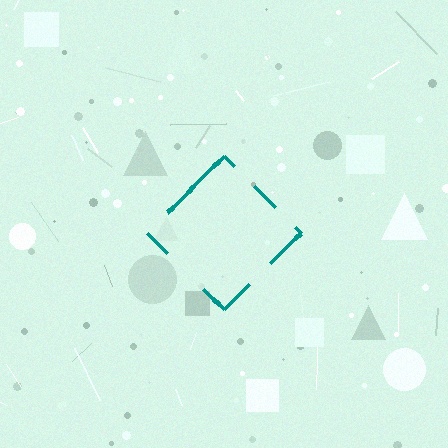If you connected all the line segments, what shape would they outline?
They would outline a diamond.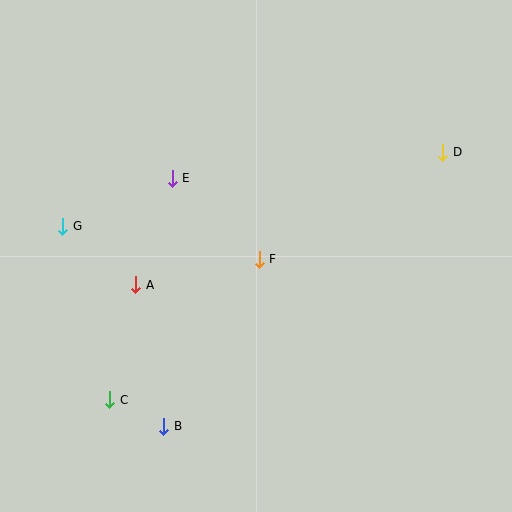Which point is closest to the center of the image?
Point F at (259, 259) is closest to the center.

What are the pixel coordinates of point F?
Point F is at (259, 259).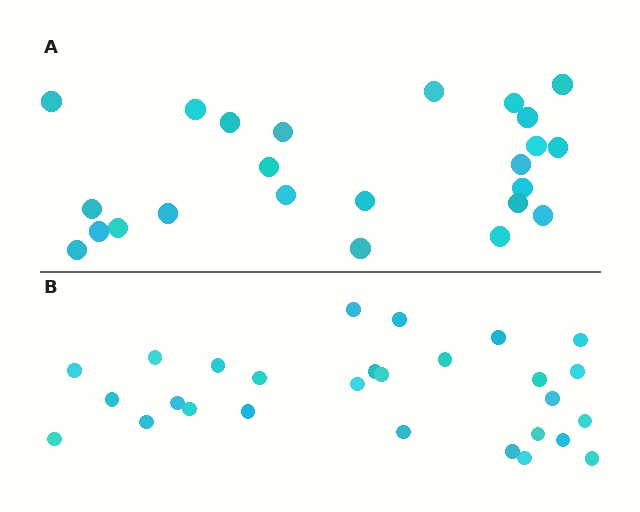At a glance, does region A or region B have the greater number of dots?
Region B (the bottom region) has more dots.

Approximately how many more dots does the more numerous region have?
Region B has about 4 more dots than region A.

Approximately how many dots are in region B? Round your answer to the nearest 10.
About 30 dots. (The exact count is 28, which rounds to 30.)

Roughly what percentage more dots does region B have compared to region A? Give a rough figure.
About 15% more.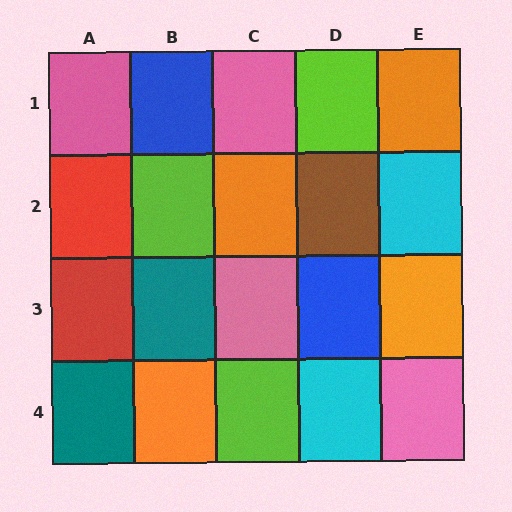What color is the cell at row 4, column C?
Lime.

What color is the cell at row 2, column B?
Lime.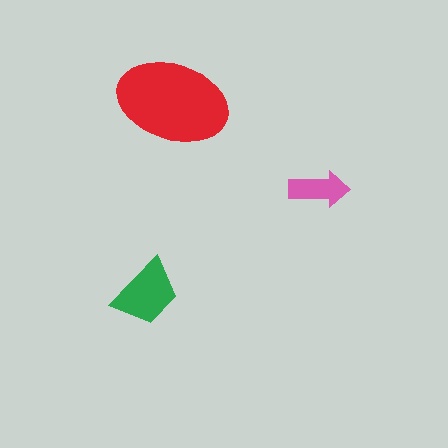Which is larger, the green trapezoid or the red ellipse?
The red ellipse.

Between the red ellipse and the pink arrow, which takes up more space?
The red ellipse.